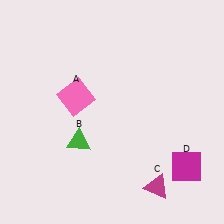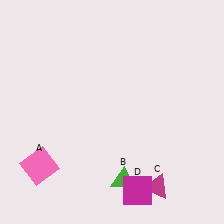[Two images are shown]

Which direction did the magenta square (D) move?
The magenta square (D) moved left.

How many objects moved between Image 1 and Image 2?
3 objects moved between the two images.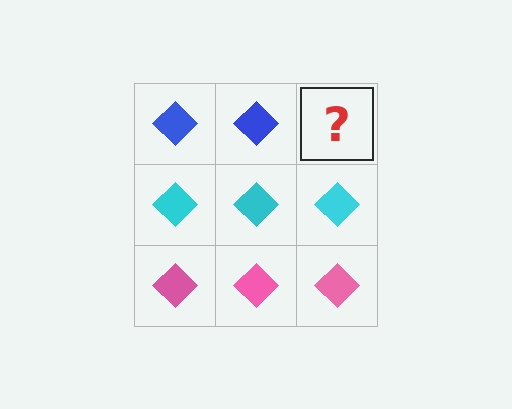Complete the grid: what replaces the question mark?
The question mark should be replaced with a blue diamond.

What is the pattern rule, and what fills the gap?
The rule is that each row has a consistent color. The gap should be filled with a blue diamond.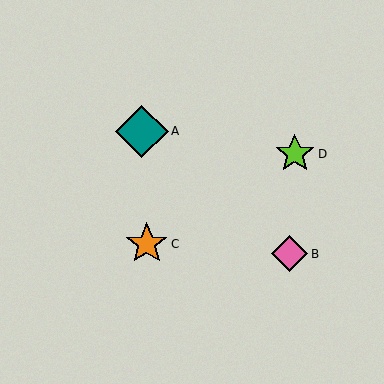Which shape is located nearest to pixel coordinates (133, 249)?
The orange star (labeled C) at (147, 244) is nearest to that location.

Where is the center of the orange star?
The center of the orange star is at (147, 244).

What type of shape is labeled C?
Shape C is an orange star.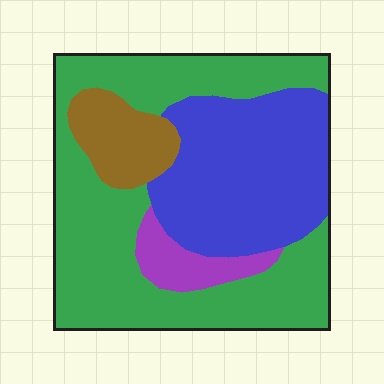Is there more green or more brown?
Green.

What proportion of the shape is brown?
Brown takes up about one tenth (1/10) of the shape.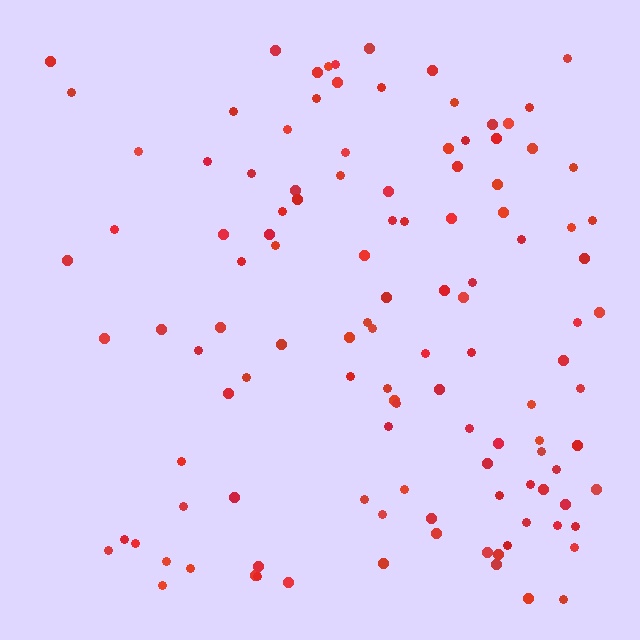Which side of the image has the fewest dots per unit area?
The left.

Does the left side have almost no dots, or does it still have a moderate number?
Still a moderate number, just noticeably fewer than the right.